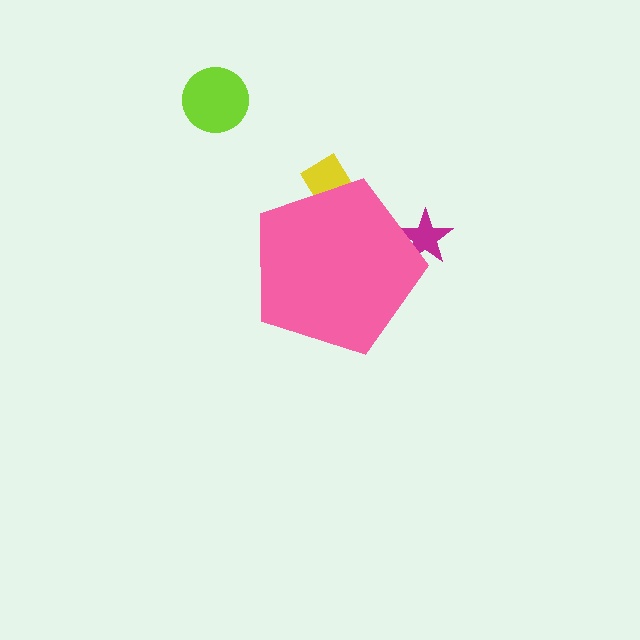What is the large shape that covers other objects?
A pink pentagon.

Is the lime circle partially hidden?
No, the lime circle is fully visible.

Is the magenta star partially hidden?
Yes, the magenta star is partially hidden behind the pink pentagon.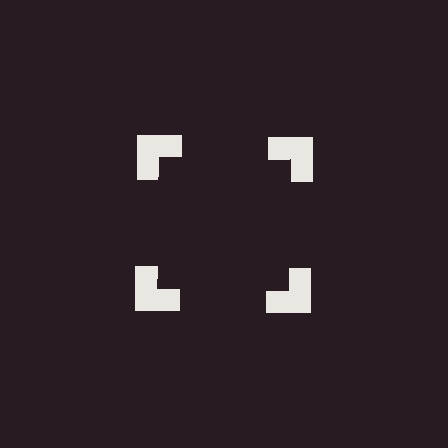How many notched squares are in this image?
There are 4 — one at each vertex of the illusory square.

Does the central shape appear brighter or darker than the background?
It typically appears slightly darker than the background, even though no actual brightness change is drawn.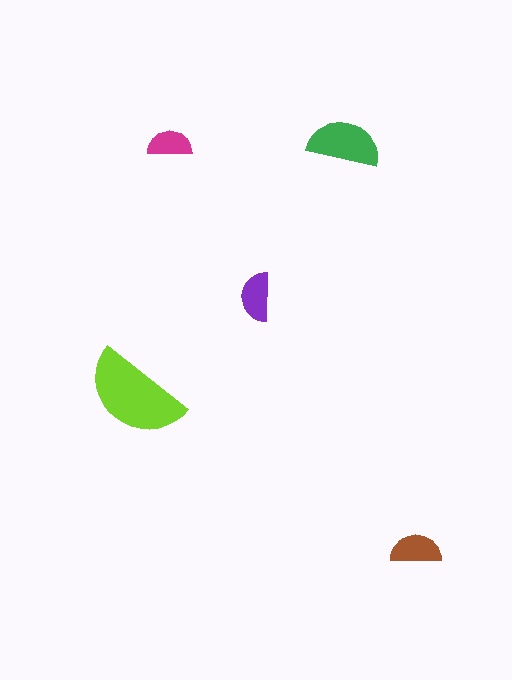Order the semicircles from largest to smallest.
the lime one, the green one, the brown one, the purple one, the magenta one.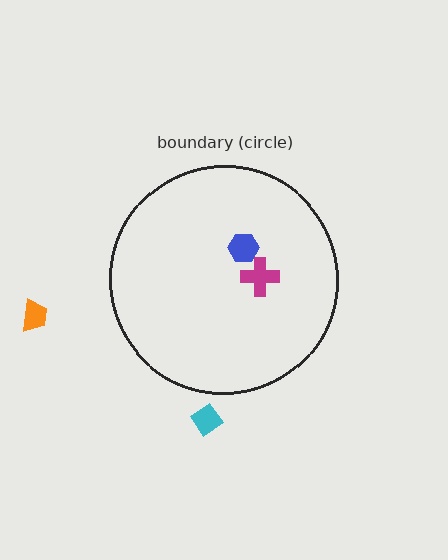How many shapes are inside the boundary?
2 inside, 2 outside.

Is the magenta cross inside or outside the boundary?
Inside.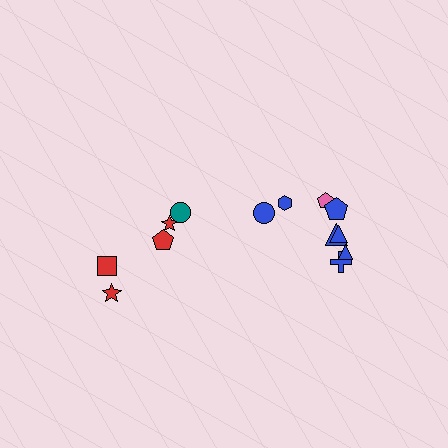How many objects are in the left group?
There are 5 objects.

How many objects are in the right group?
There are 8 objects.